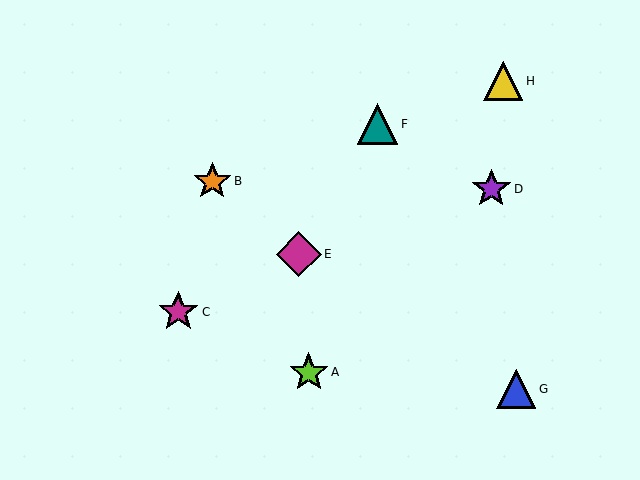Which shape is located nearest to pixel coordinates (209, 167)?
The orange star (labeled B) at (212, 181) is nearest to that location.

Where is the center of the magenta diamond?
The center of the magenta diamond is at (299, 254).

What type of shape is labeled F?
Shape F is a teal triangle.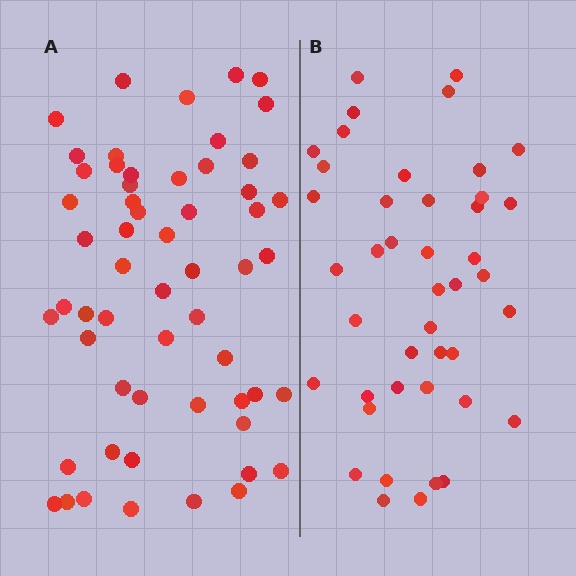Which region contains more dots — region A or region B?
Region A (the left region) has more dots.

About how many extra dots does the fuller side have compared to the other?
Region A has approximately 15 more dots than region B.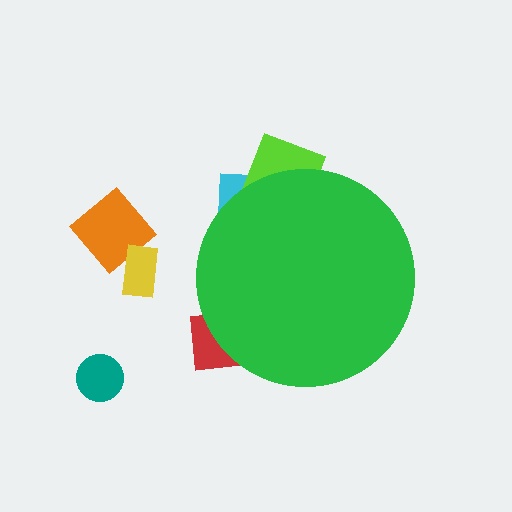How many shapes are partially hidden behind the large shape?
3 shapes are partially hidden.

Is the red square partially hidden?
Yes, the red square is partially hidden behind the green circle.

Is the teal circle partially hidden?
No, the teal circle is fully visible.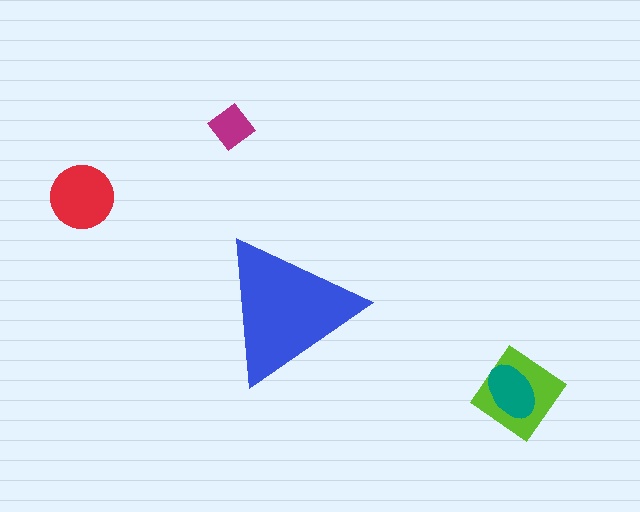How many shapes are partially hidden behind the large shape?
0 shapes are partially hidden.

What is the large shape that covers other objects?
A blue triangle.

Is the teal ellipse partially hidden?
No, the teal ellipse is fully visible.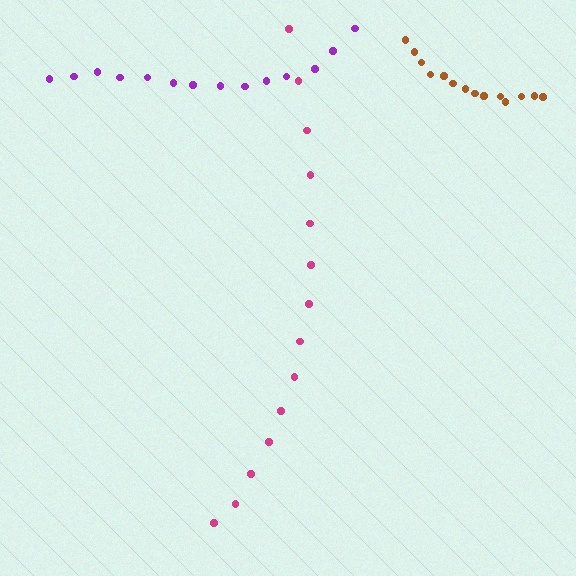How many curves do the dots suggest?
There are 3 distinct paths.